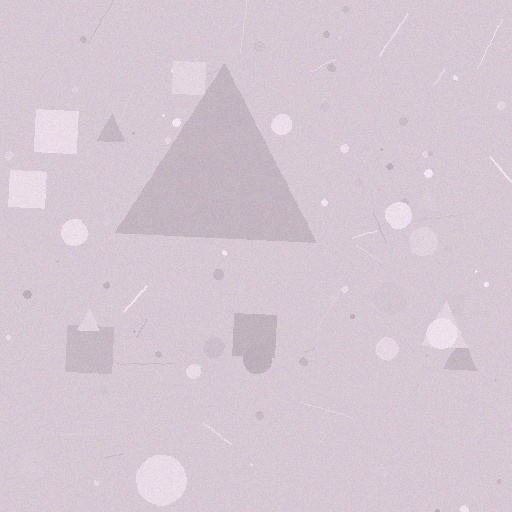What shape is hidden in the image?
A triangle is hidden in the image.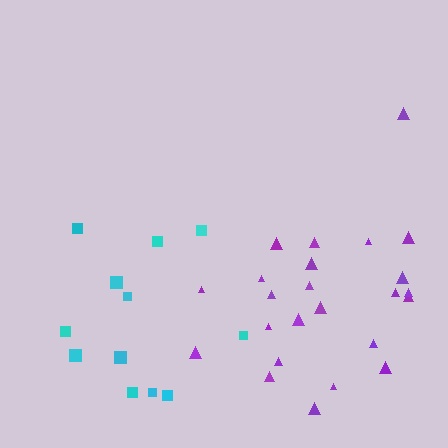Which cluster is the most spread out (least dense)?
Cyan.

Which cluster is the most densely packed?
Purple.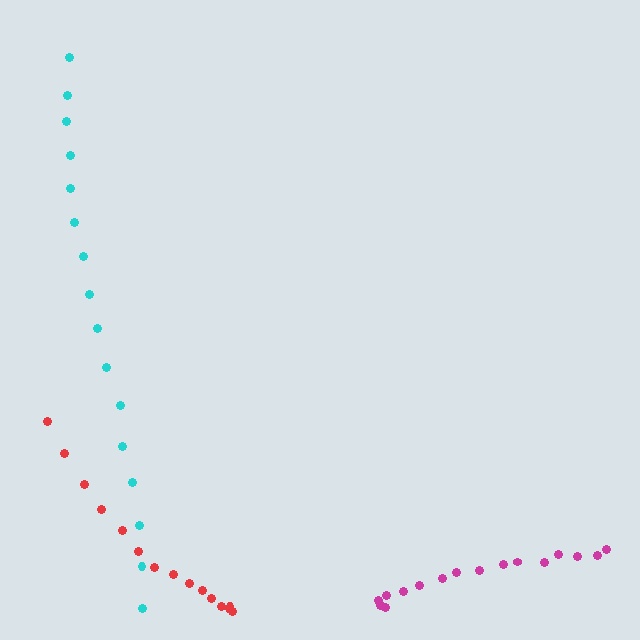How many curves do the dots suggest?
There are 3 distinct paths.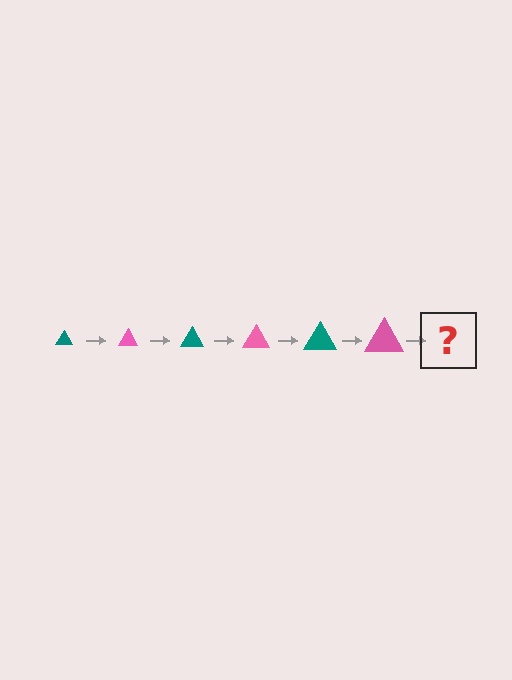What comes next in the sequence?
The next element should be a teal triangle, larger than the previous one.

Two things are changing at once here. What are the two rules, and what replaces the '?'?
The two rules are that the triangle grows larger each step and the color cycles through teal and pink. The '?' should be a teal triangle, larger than the previous one.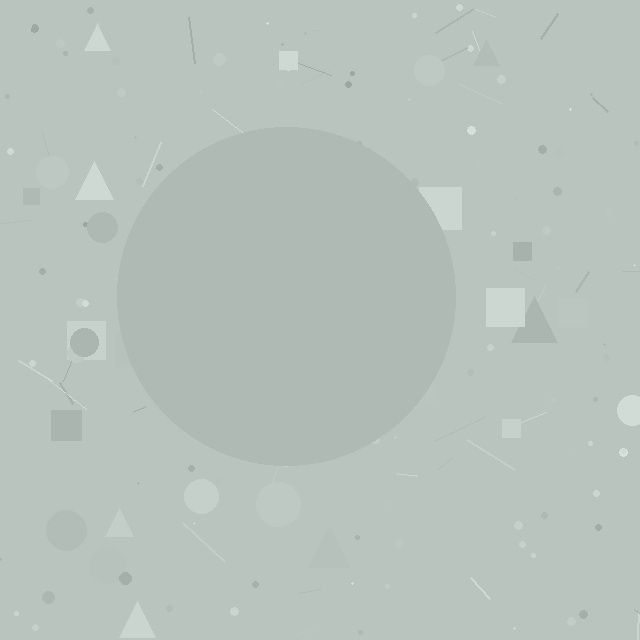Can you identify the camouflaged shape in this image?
The camouflaged shape is a circle.